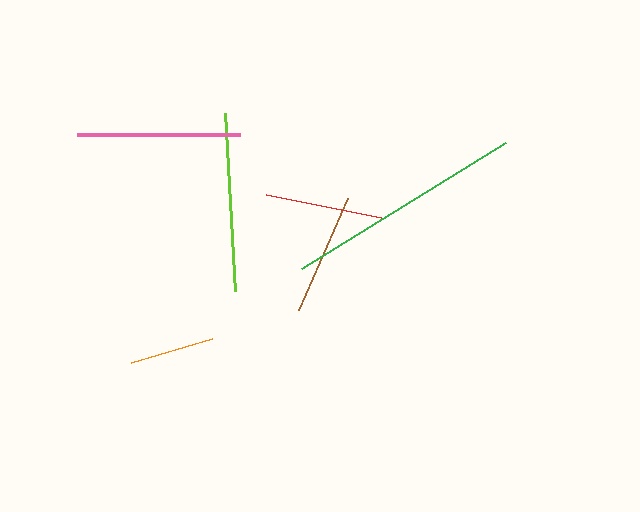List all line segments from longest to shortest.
From longest to shortest: green, lime, pink, brown, red, orange.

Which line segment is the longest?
The green line is the longest at approximately 241 pixels.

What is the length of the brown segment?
The brown segment is approximately 122 pixels long.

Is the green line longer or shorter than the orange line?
The green line is longer than the orange line.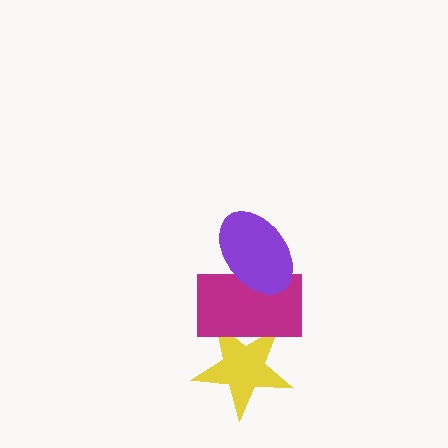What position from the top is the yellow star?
The yellow star is 3rd from the top.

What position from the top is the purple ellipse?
The purple ellipse is 1st from the top.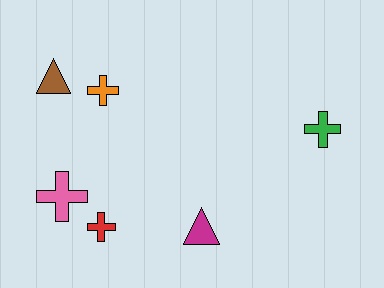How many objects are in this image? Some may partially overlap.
There are 6 objects.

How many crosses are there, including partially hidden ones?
There are 4 crosses.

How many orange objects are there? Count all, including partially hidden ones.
There is 1 orange object.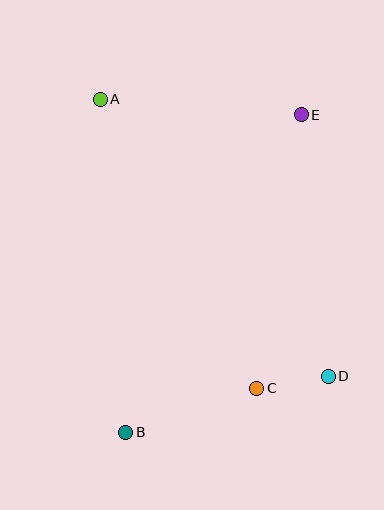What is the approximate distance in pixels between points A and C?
The distance between A and C is approximately 329 pixels.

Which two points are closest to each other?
Points C and D are closest to each other.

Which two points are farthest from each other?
Points B and E are farthest from each other.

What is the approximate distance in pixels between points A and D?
The distance between A and D is approximately 359 pixels.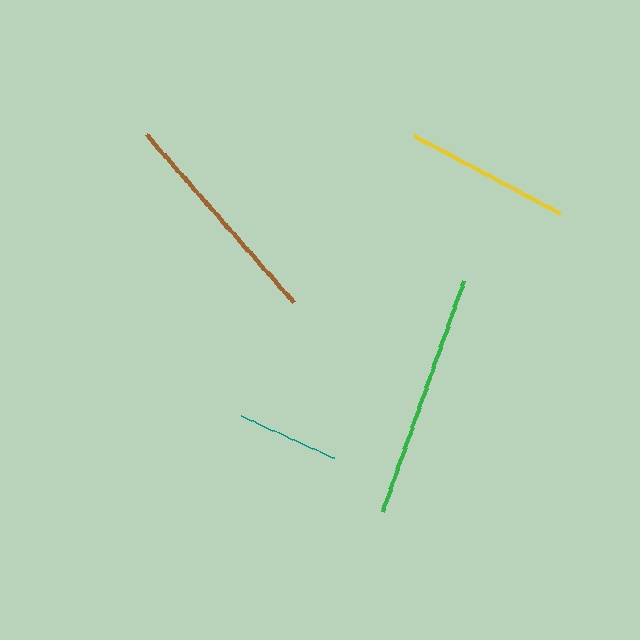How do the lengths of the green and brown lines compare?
The green and brown lines are approximately the same length.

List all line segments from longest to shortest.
From longest to shortest: green, brown, yellow, teal.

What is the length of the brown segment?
The brown segment is approximately 223 pixels long.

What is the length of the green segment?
The green segment is approximately 245 pixels long.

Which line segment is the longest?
The green line is the longest at approximately 245 pixels.